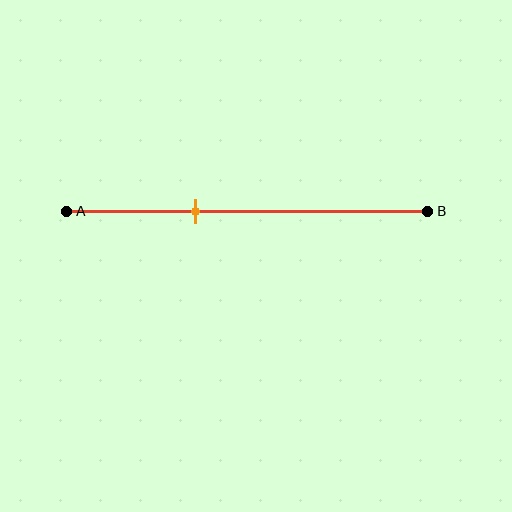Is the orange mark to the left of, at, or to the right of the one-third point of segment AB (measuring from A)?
The orange mark is approximately at the one-third point of segment AB.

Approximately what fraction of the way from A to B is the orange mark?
The orange mark is approximately 35% of the way from A to B.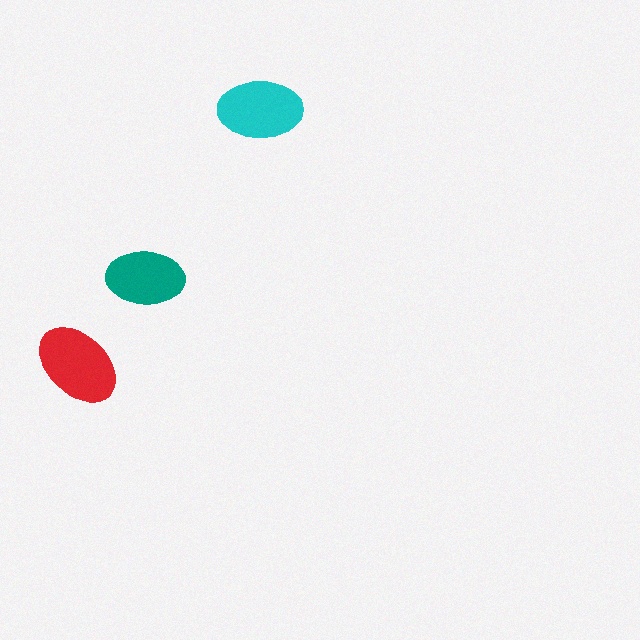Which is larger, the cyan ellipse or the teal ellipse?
The cyan one.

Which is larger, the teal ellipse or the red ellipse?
The red one.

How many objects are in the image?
There are 3 objects in the image.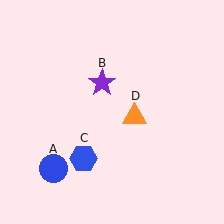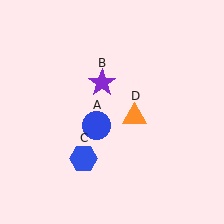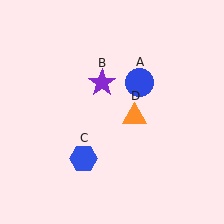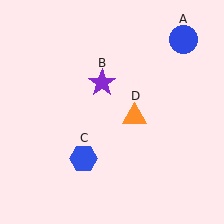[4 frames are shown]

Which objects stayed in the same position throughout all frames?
Purple star (object B) and blue hexagon (object C) and orange triangle (object D) remained stationary.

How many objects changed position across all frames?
1 object changed position: blue circle (object A).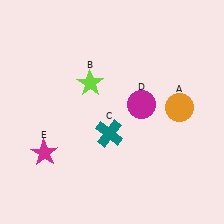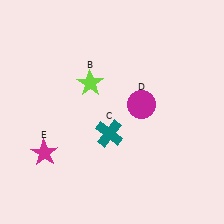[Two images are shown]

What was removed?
The orange circle (A) was removed in Image 2.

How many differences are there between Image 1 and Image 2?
There is 1 difference between the two images.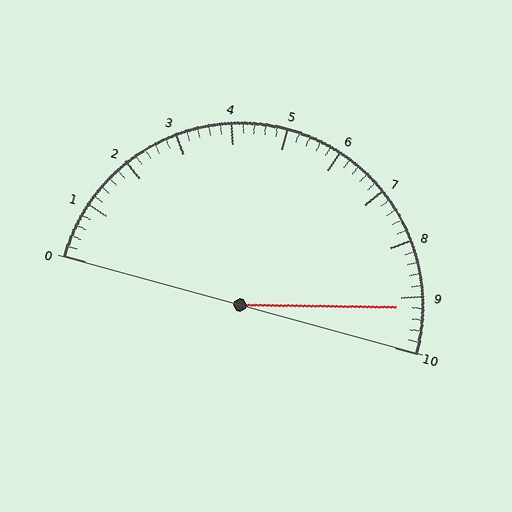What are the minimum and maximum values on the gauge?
The gauge ranges from 0 to 10.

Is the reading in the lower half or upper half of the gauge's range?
The reading is in the upper half of the range (0 to 10).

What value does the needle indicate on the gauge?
The needle indicates approximately 9.2.